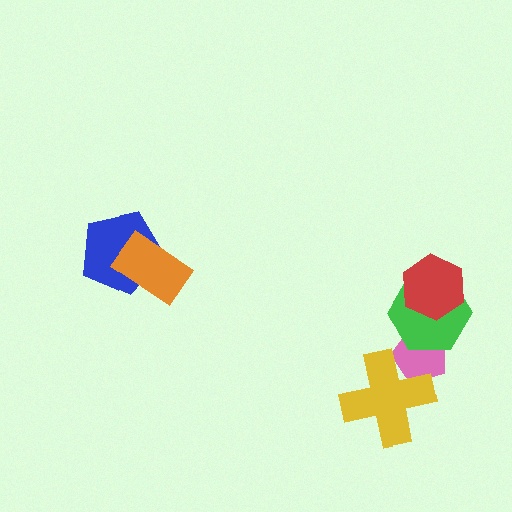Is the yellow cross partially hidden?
No, no other shape covers it.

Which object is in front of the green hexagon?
The red hexagon is in front of the green hexagon.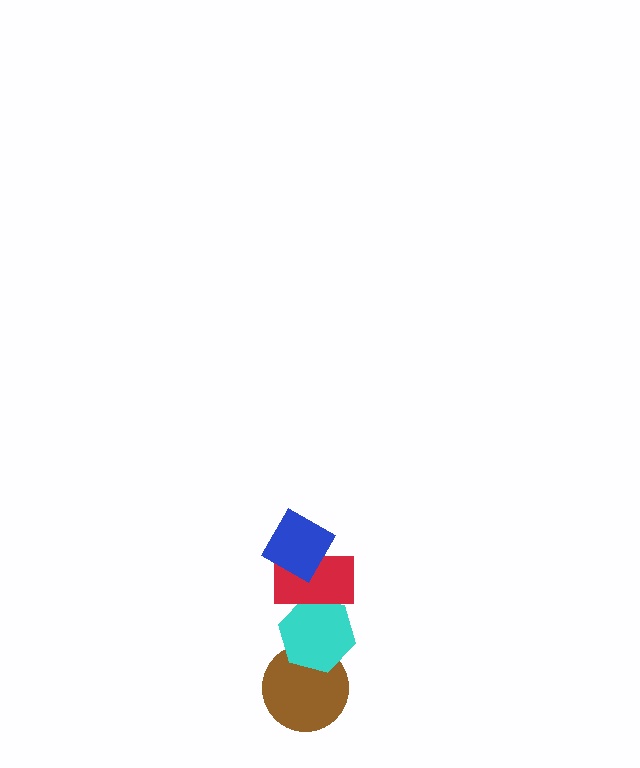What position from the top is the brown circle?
The brown circle is 4th from the top.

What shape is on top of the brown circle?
The cyan hexagon is on top of the brown circle.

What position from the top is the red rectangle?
The red rectangle is 2nd from the top.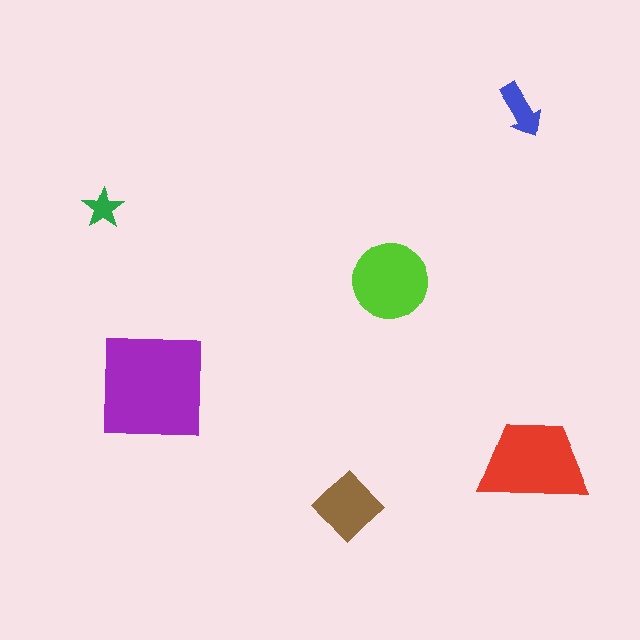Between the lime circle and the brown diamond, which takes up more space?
The lime circle.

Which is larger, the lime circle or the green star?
The lime circle.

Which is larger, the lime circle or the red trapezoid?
The red trapezoid.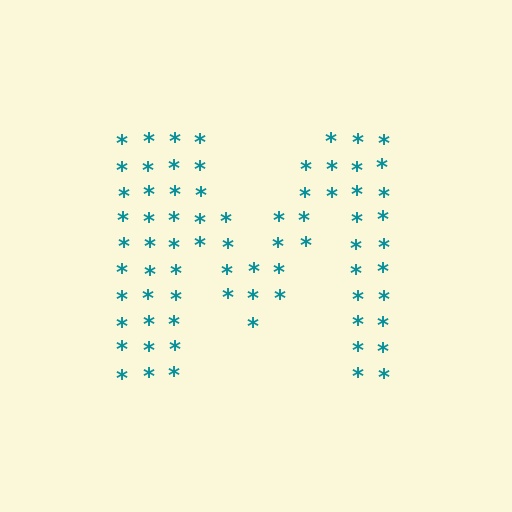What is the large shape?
The large shape is the letter M.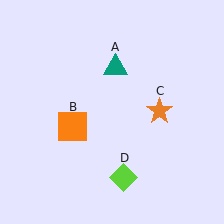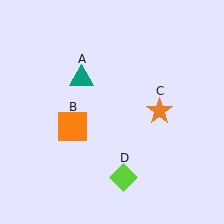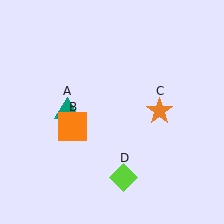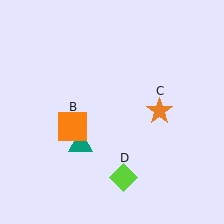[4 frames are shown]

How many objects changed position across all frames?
1 object changed position: teal triangle (object A).